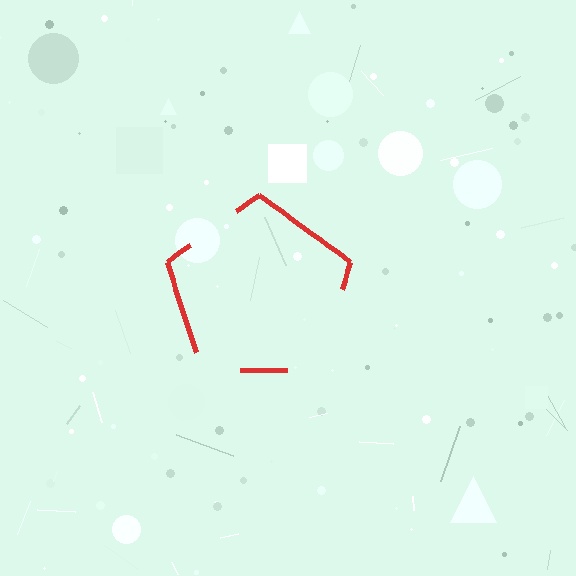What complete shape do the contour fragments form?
The contour fragments form a pentagon.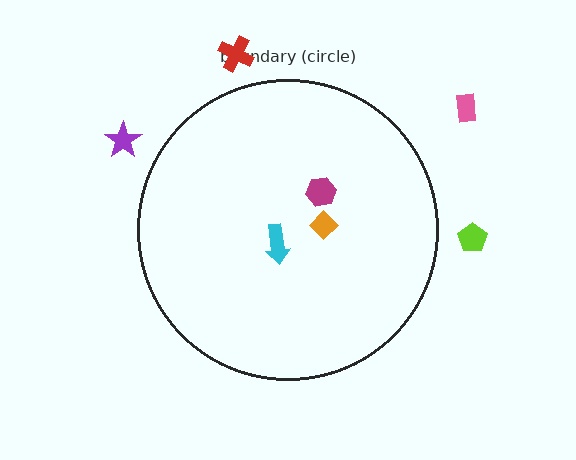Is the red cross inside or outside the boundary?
Outside.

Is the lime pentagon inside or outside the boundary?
Outside.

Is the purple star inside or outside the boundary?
Outside.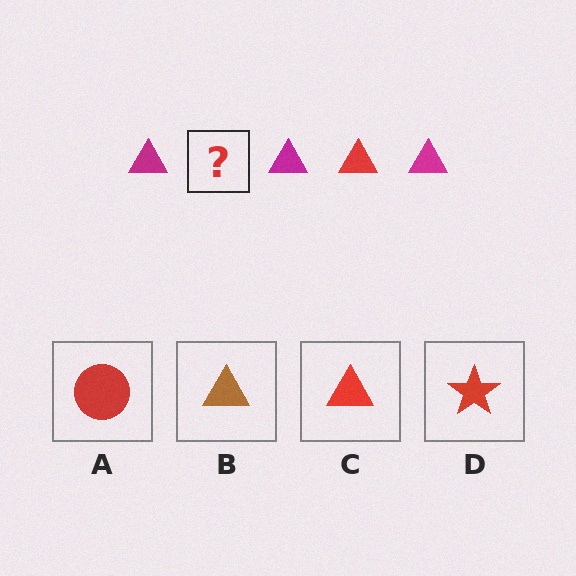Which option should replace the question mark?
Option C.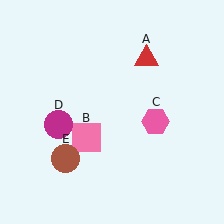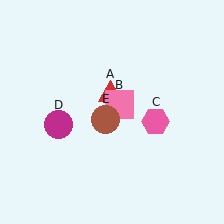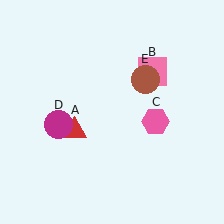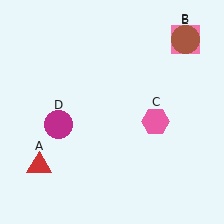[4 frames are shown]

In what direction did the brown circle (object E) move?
The brown circle (object E) moved up and to the right.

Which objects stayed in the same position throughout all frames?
Pink hexagon (object C) and magenta circle (object D) remained stationary.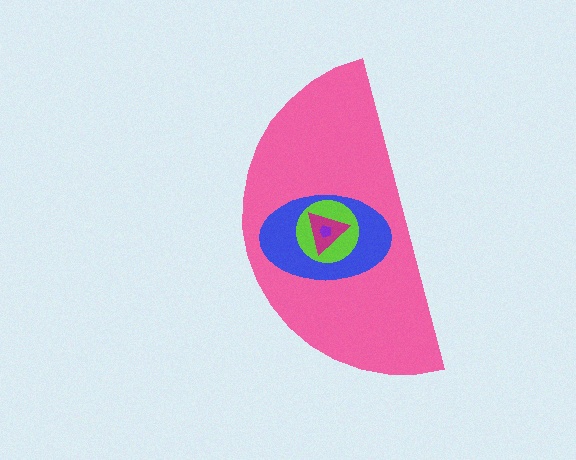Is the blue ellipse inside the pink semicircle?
Yes.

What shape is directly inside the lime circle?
The magenta triangle.